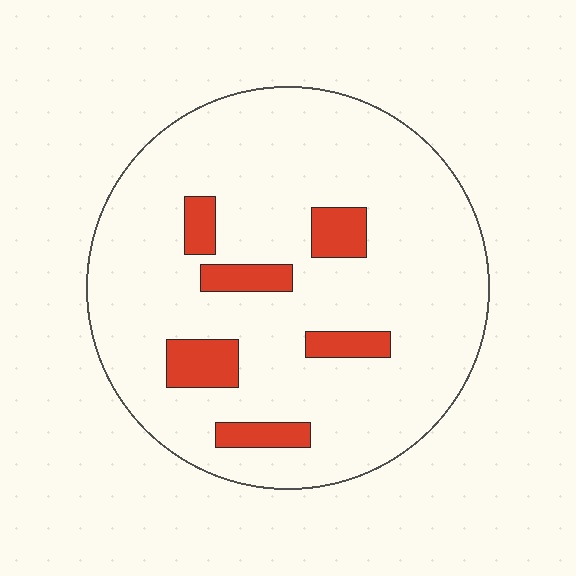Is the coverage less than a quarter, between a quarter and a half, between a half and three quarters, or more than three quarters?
Less than a quarter.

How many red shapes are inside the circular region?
6.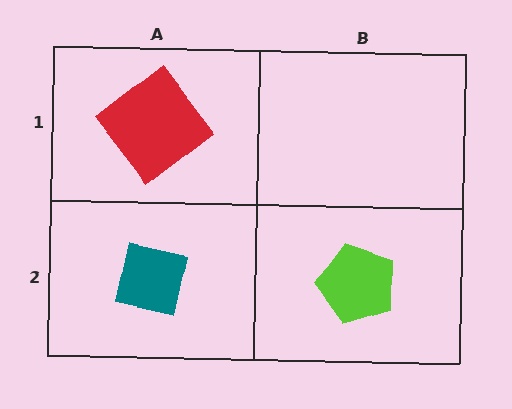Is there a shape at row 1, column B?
No, that cell is empty.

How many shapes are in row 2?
2 shapes.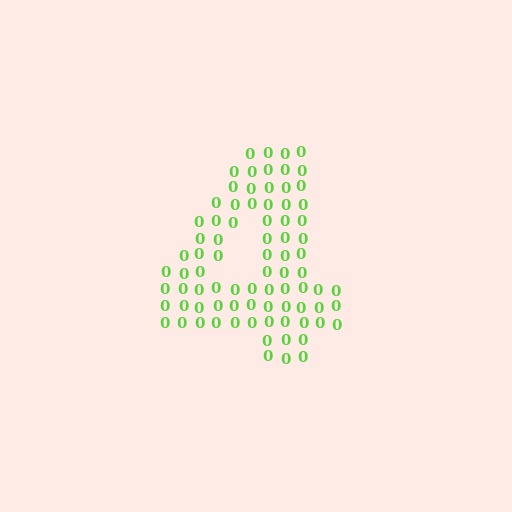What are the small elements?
The small elements are digit 0's.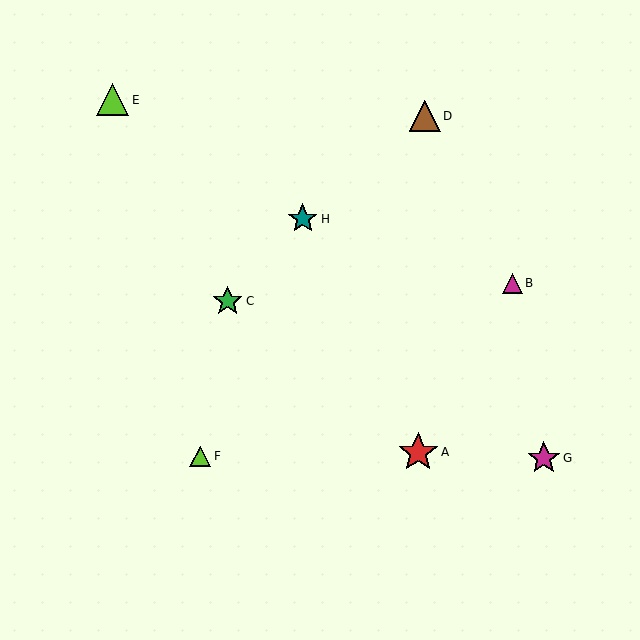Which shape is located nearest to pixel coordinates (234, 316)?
The green star (labeled C) at (228, 301) is nearest to that location.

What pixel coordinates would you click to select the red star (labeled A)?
Click at (418, 452) to select the red star A.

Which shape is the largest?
The red star (labeled A) is the largest.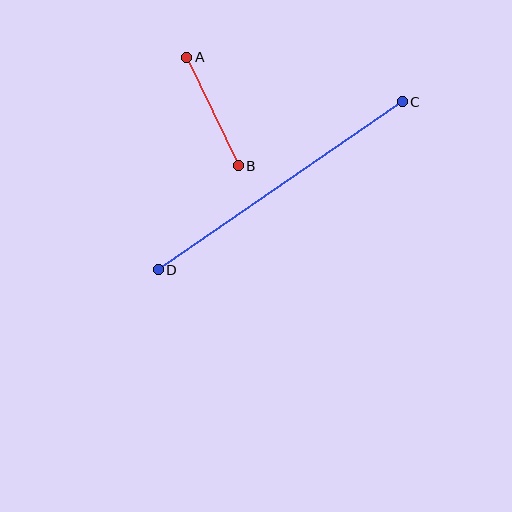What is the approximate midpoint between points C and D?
The midpoint is at approximately (280, 186) pixels.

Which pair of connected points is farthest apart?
Points C and D are farthest apart.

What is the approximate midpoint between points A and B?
The midpoint is at approximately (212, 111) pixels.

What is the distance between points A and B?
The distance is approximately 120 pixels.